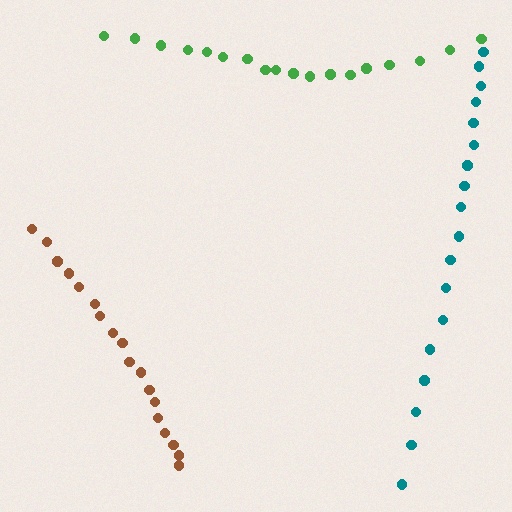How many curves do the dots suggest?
There are 3 distinct paths.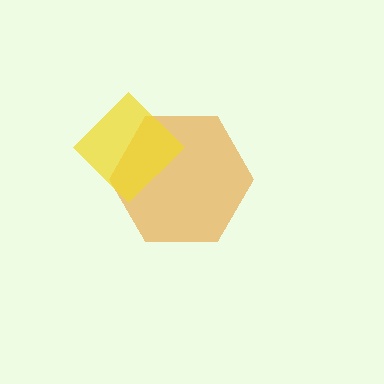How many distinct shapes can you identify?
There are 2 distinct shapes: an orange hexagon, a yellow diamond.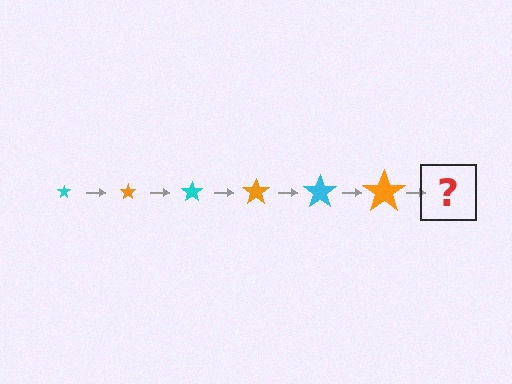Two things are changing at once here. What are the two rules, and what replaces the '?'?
The two rules are that the star grows larger each step and the color cycles through cyan and orange. The '?' should be a cyan star, larger than the previous one.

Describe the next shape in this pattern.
It should be a cyan star, larger than the previous one.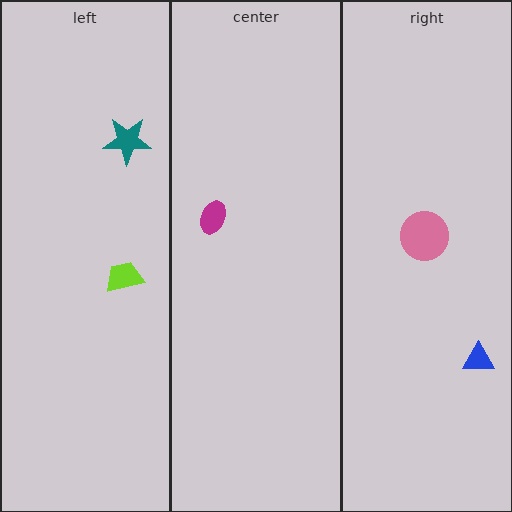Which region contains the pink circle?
The right region.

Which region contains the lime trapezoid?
The left region.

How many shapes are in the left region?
2.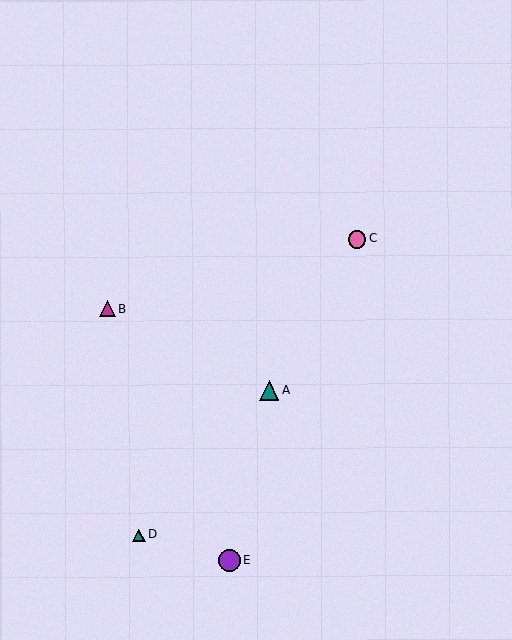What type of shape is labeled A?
Shape A is a teal triangle.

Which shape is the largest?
The purple circle (labeled E) is the largest.